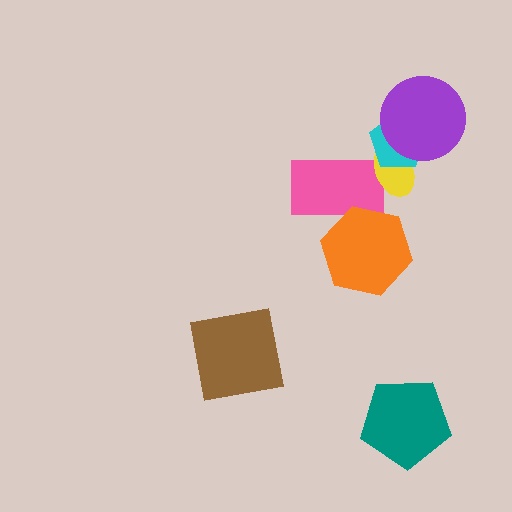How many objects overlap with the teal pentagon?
0 objects overlap with the teal pentagon.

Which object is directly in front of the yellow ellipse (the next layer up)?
The cyan pentagon is directly in front of the yellow ellipse.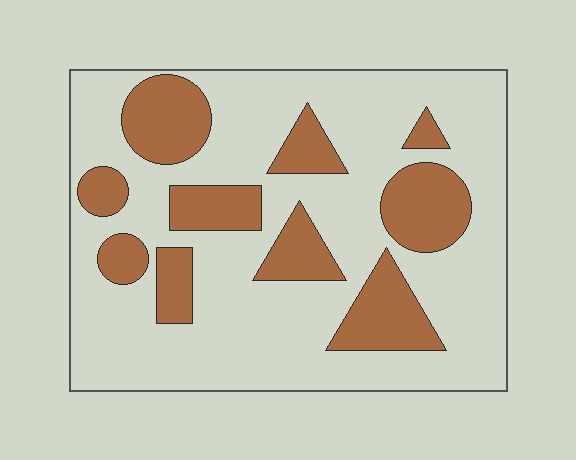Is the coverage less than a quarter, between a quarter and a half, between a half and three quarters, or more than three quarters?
Between a quarter and a half.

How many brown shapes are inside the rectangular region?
10.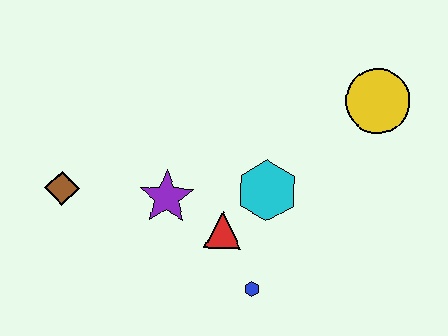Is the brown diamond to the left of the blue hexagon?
Yes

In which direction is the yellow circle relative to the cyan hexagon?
The yellow circle is to the right of the cyan hexagon.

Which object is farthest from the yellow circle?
The brown diamond is farthest from the yellow circle.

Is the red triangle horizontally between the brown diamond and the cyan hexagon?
Yes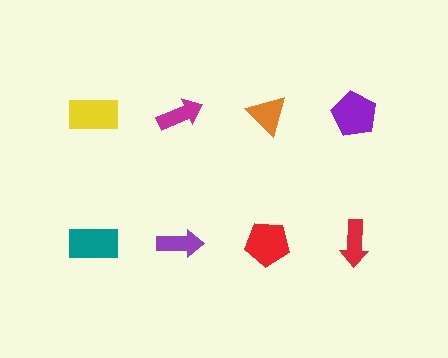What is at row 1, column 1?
A yellow rectangle.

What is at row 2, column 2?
A purple arrow.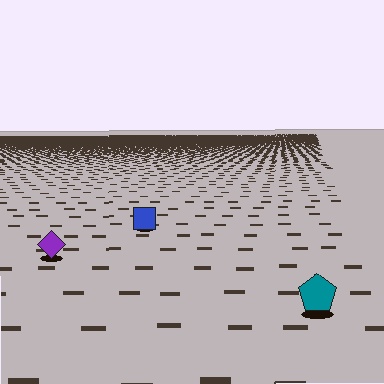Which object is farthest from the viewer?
The blue square is farthest from the viewer. It appears smaller and the ground texture around it is denser.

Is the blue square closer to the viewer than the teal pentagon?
No. The teal pentagon is closer — you can tell from the texture gradient: the ground texture is coarser near it.